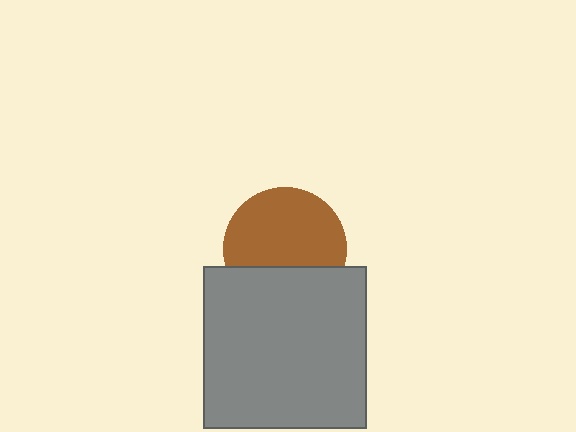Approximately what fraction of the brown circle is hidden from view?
Roughly 33% of the brown circle is hidden behind the gray rectangle.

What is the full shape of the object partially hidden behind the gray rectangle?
The partially hidden object is a brown circle.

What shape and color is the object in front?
The object in front is a gray rectangle.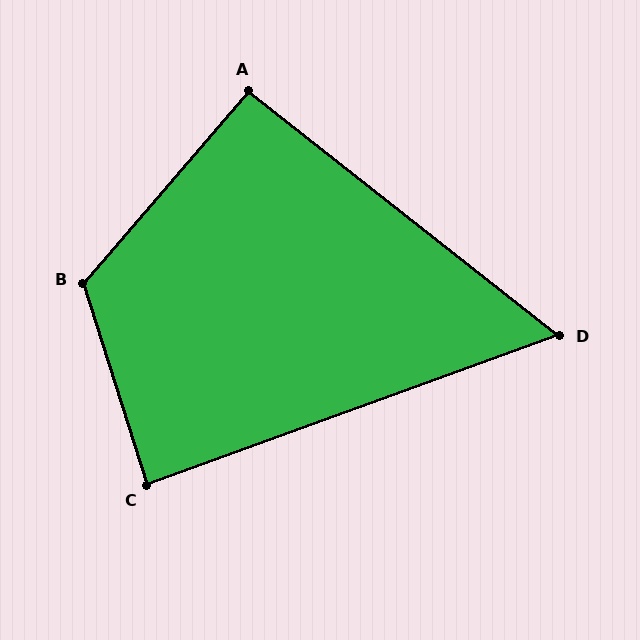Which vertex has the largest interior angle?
B, at approximately 122 degrees.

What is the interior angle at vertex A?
Approximately 93 degrees (approximately right).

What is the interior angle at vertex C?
Approximately 87 degrees (approximately right).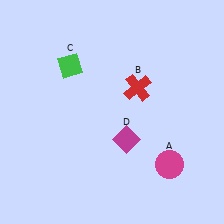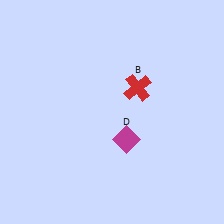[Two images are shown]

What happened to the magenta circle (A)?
The magenta circle (A) was removed in Image 2. It was in the bottom-right area of Image 1.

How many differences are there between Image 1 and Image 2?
There are 2 differences between the two images.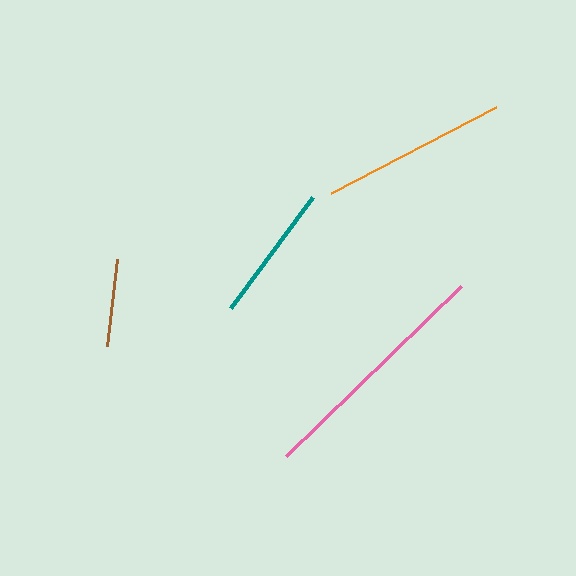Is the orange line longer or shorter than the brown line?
The orange line is longer than the brown line.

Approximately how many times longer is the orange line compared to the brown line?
The orange line is approximately 2.1 times the length of the brown line.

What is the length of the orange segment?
The orange segment is approximately 186 pixels long.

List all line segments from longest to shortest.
From longest to shortest: pink, orange, teal, brown.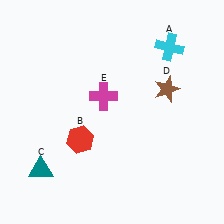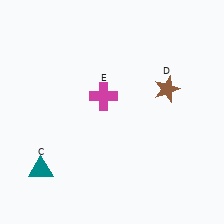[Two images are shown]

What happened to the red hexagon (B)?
The red hexagon (B) was removed in Image 2. It was in the bottom-left area of Image 1.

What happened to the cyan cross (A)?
The cyan cross (A) was removed in Image 2. It was in the top-right area of Image 1.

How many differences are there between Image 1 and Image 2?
There are 2 differences between the two images.